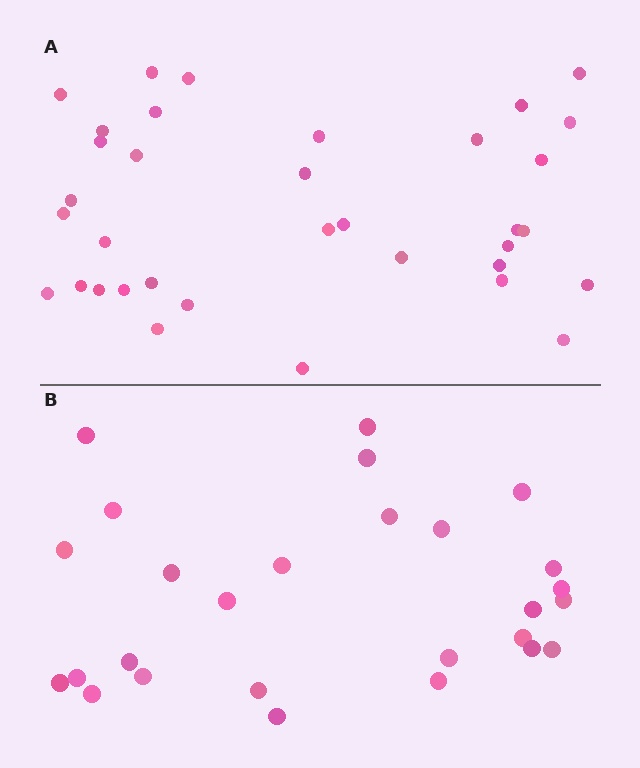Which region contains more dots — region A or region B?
Region A (the top region) has more dots.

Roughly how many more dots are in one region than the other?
Region A has roughly 8 or so more dots than region B.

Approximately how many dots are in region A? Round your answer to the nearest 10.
About 40 dots. (The exact count is 35, which rounds to 40.)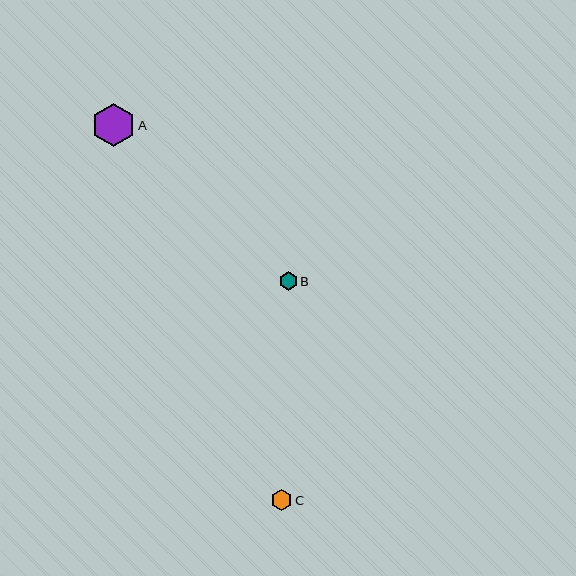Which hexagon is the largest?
Hexagon A is the largest with a size of approximately 43 pixels.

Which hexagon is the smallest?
Hexagon B is the smallest with a size of approximately 19 pixels.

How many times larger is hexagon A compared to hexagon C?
Hexagon A is approximately 2.0 times the size of hexagon C.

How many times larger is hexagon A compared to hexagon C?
Hexagon A is approximately 2.0 times the size of hexagon C.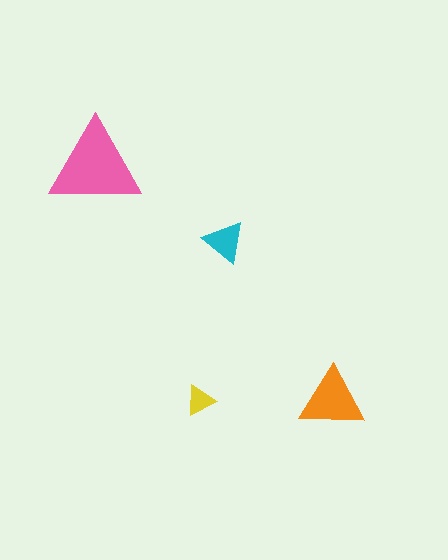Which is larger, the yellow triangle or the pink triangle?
The pink one.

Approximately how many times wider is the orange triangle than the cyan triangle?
About 1.5 times wider.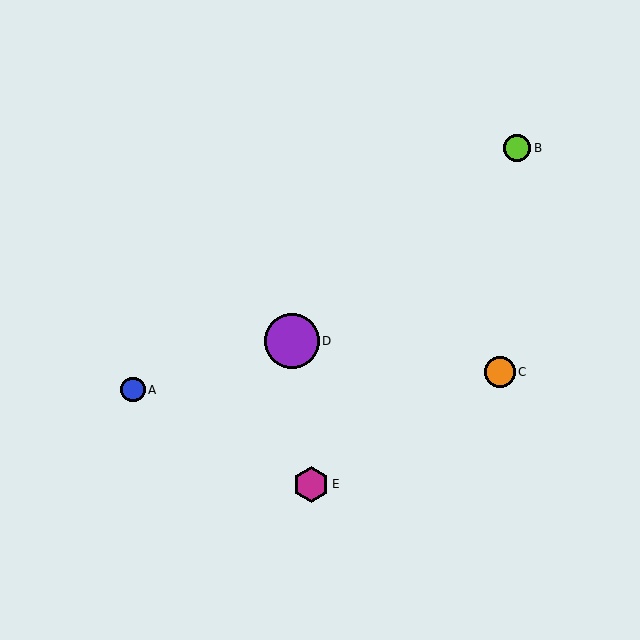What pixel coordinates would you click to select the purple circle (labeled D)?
Click at (292, 341) to select the purple circle D.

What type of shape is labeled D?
Shape D is a purple circle.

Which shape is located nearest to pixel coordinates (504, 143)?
The lime circle (labeled B) at (517, 148) is nearest to that location.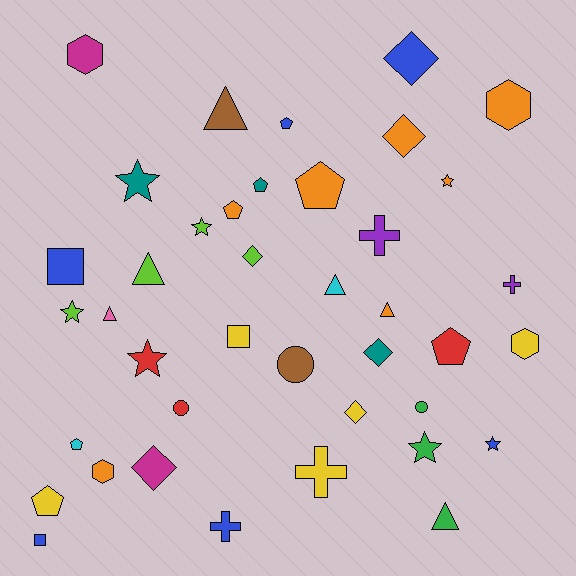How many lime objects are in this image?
There are 4 lime objects.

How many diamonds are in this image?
There are 6 diamonds.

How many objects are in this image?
There are 40 objects.